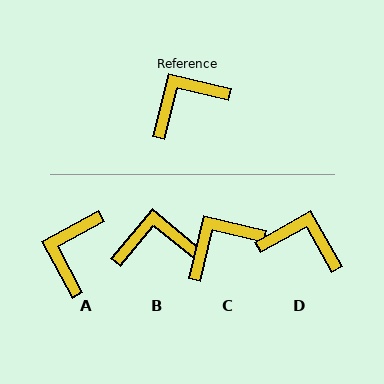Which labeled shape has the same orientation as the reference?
C.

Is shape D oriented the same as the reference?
No, it is off by about 47 degrees.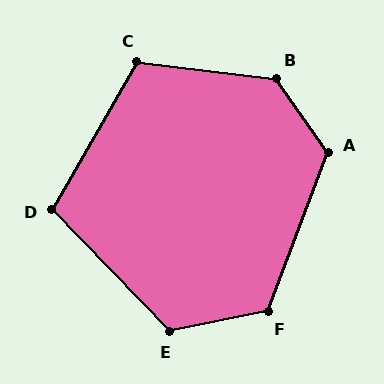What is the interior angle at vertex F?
Approximately 122 degrees (obtuse).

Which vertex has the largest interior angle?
B, at approximately 132 degrees.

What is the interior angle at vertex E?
Approximately 122 degrees (obtuse).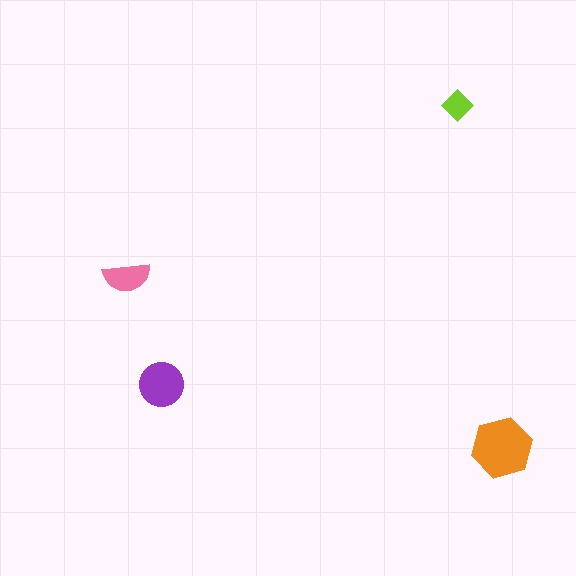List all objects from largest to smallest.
The orange hexagon, the purple circle, the pink semicircle, the lime diamond.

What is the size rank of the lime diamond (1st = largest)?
4th.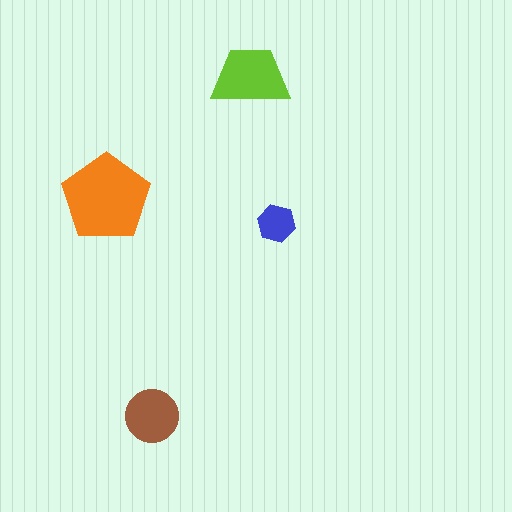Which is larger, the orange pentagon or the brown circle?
The orange pentagon.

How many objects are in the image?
There are 4 objects in the image.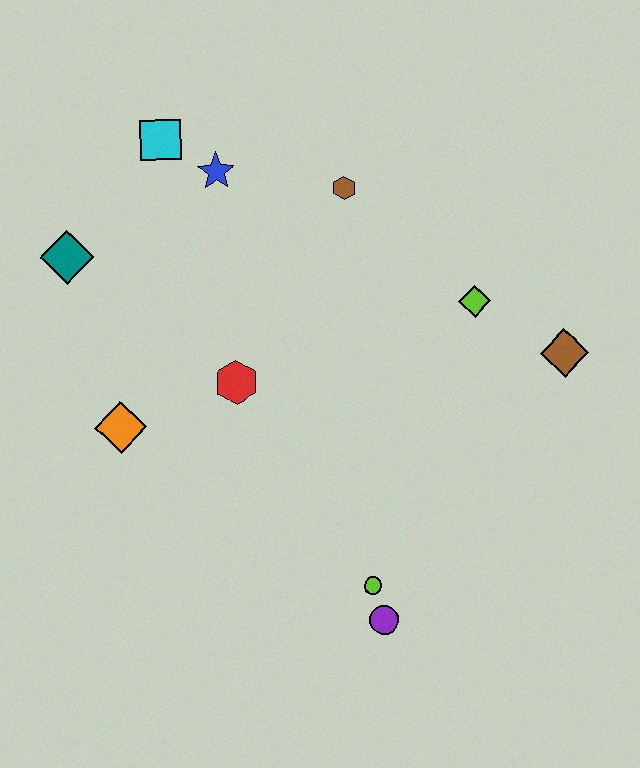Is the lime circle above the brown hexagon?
No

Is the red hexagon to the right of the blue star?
Yes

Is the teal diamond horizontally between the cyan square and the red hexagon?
No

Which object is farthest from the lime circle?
The cyan square is farthest from the lime circle.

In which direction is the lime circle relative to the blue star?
The lime circle is below the blue star.